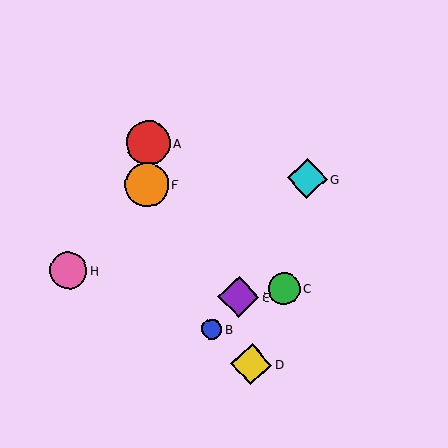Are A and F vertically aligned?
Yes, both are at x≈148.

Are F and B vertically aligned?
No, F is at x≈147 and B is at x≈212.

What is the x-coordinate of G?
Object G is at x≈307.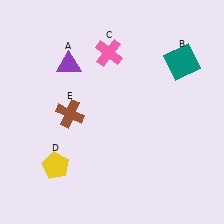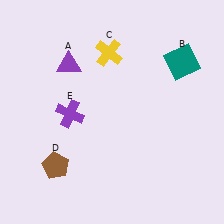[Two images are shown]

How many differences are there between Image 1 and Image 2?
There are 3 differences between the two images.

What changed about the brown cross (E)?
In Image 1, E is brown. In Image 2, it changed to purple.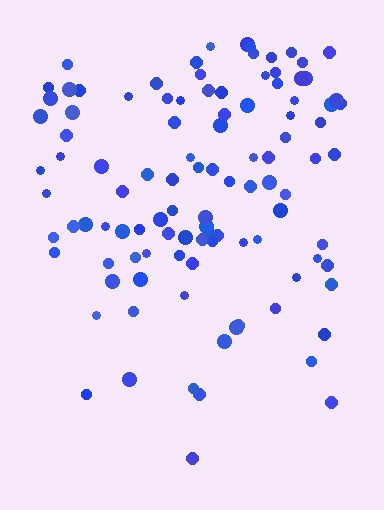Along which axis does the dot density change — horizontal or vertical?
Vertical.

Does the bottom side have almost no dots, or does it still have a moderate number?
Still a moderate number, just noticeably fewer than the top.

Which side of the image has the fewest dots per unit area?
The bottom.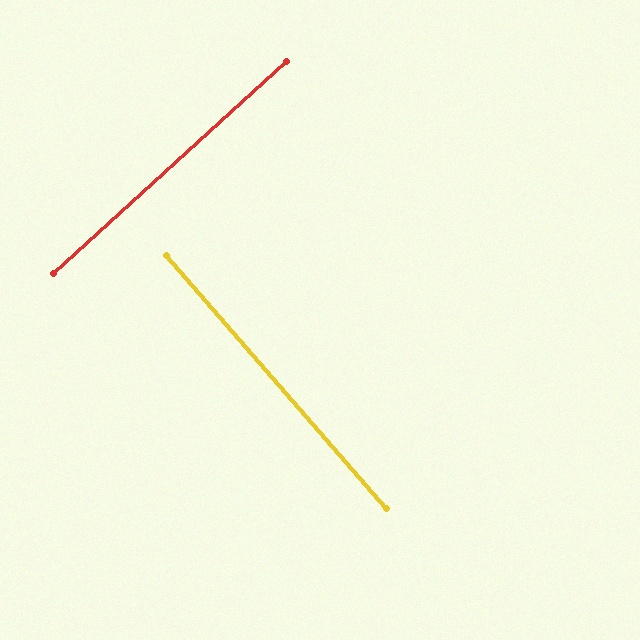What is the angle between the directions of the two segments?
Approximately 89 degrees.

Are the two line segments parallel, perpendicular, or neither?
Perpendicular — they meet at approximately 89°.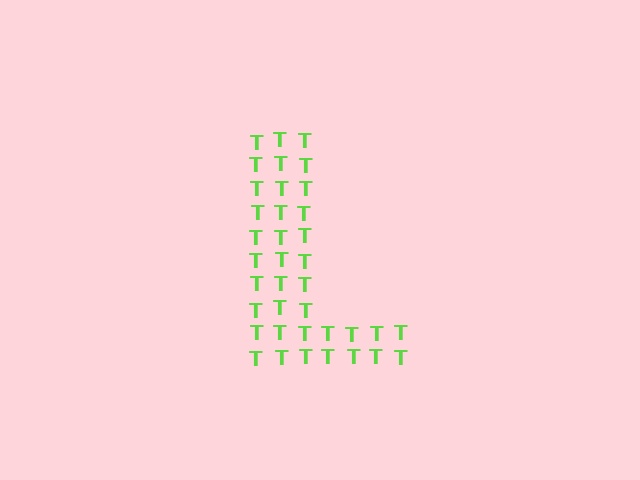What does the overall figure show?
The overall figure shows the letter L.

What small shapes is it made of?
It is made of small letter T's.